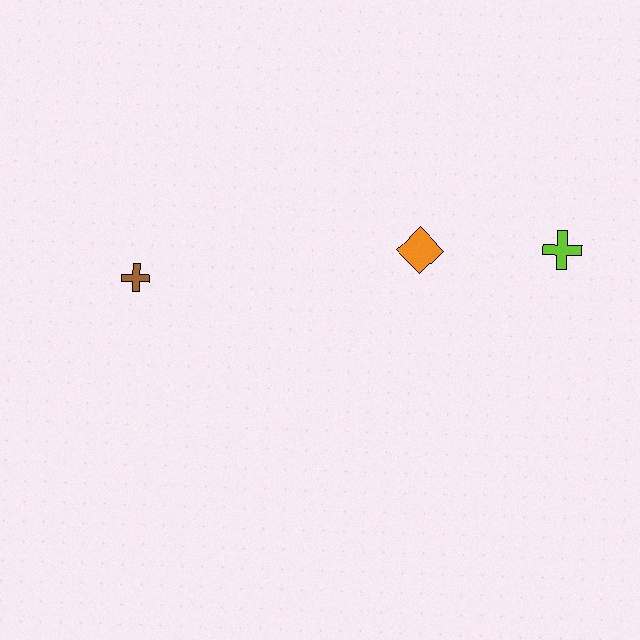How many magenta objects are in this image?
There are no magenta objects.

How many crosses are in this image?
There are 2 crosses.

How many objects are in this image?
There are 3 objects.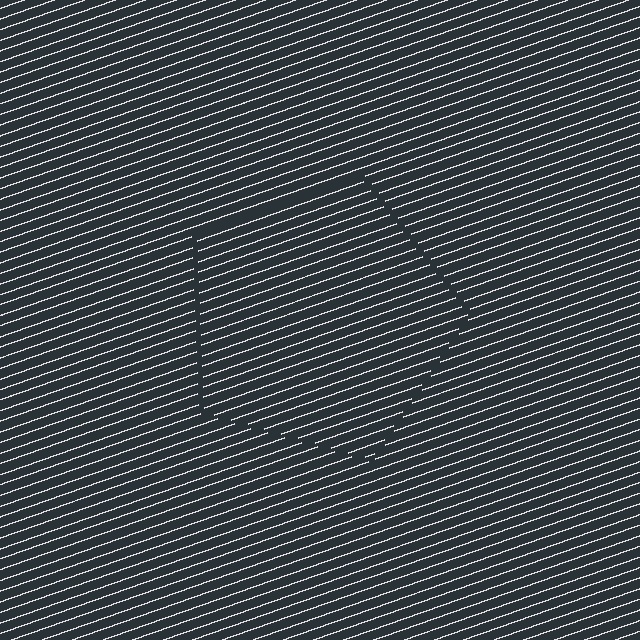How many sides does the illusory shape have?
5 sides — the line-ends trace a pentagon.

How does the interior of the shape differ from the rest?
The interior of the shape contains the same grating, shifted by half a period — the contour is defined by the phase discontinuity where line-ends from the inner and outer gratings abut.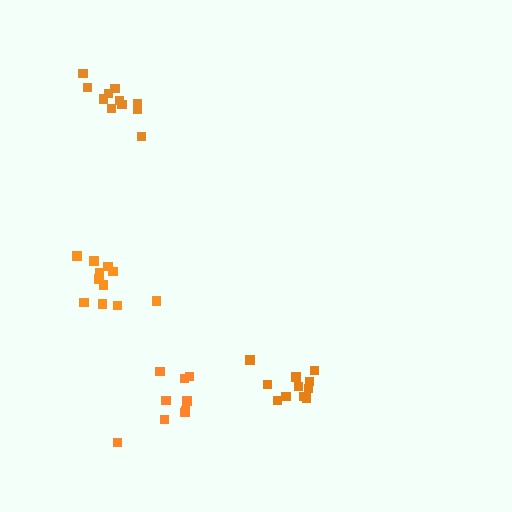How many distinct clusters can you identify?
There are 4 distinct clusters.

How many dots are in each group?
Group 1: 11 dots, Group 2: 9 dots, Group 3: 11 dots, Group 4: 11 dots (42 total).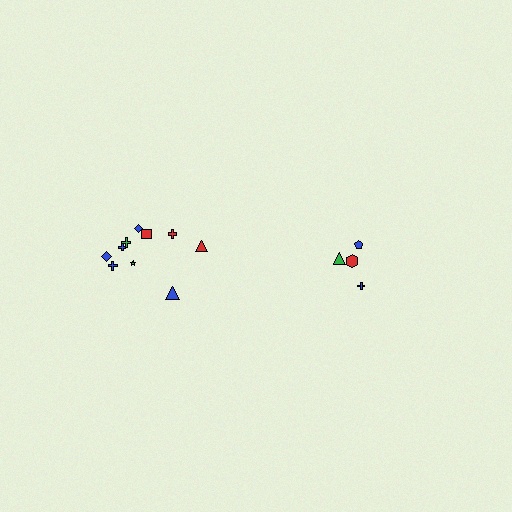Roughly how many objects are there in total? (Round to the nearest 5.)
Roughly 15 objects in total.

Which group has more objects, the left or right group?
The left group.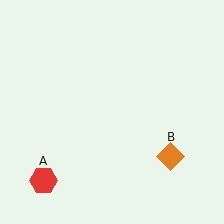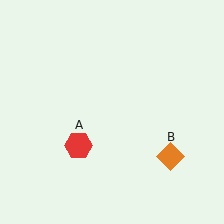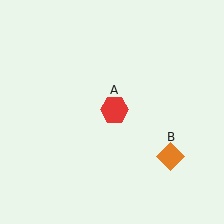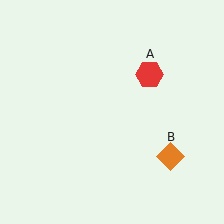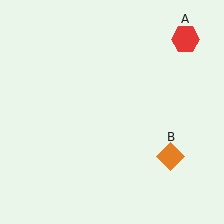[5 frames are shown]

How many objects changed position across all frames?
1 object changed position: red hexagon (object A).